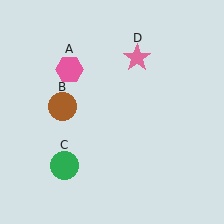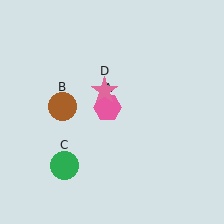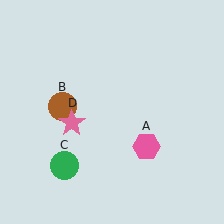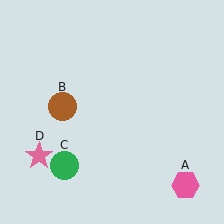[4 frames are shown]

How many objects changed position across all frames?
2 objects changed position: pink hexagon (object A), pink star (object D).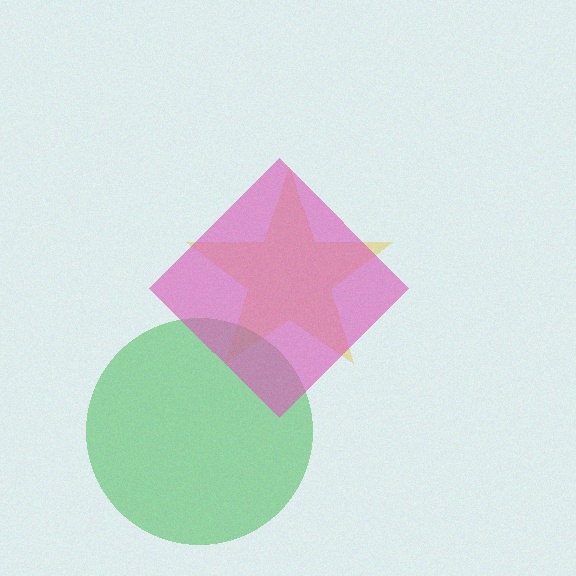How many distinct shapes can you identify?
There are 3 distinct shapes: a yellow star, a green circle, a pink diamond.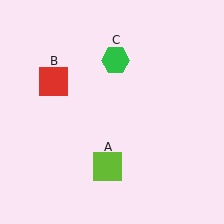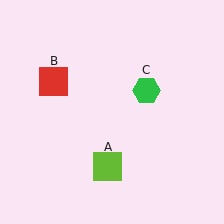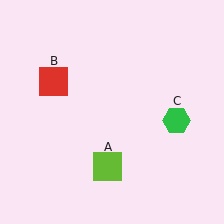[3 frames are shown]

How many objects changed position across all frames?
1 object changed position: green hexagon (object C).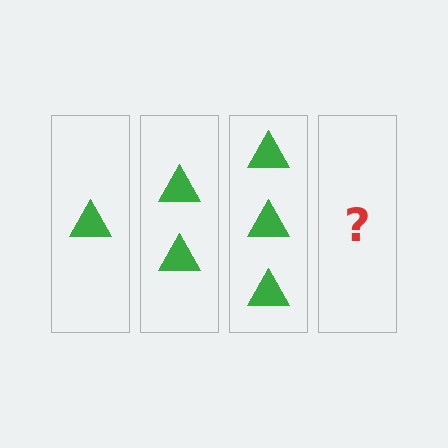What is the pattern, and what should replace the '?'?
The pattern is that each step adds one more triangle. The '?' should be 4 triangles.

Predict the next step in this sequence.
The next step is 4 triangles.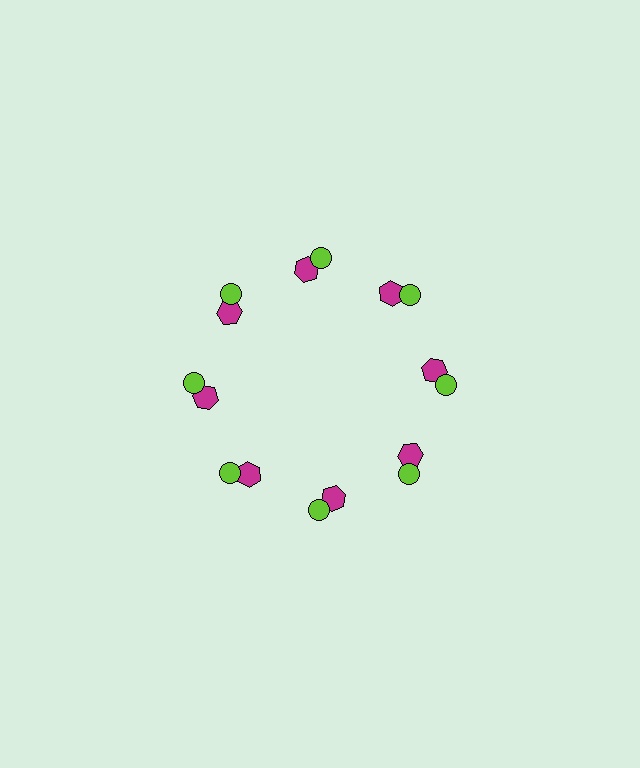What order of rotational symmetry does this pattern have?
This pattern has 8-fold rotational symmetry.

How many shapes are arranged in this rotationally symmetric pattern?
There are 16 shapes, arranged in 8 groups of 2.